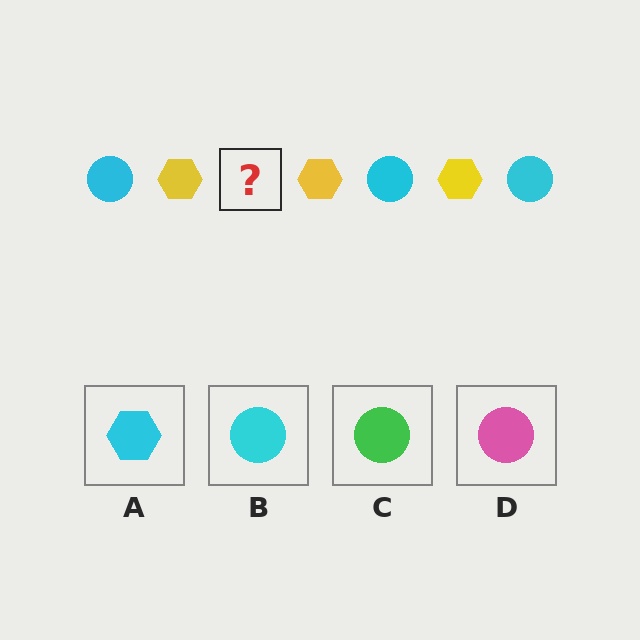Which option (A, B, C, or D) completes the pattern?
B.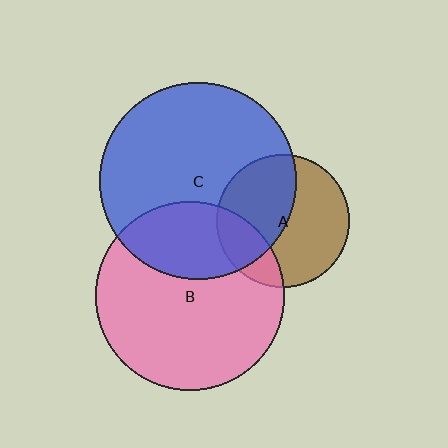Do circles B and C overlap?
Yes.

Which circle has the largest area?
Circle C (blue).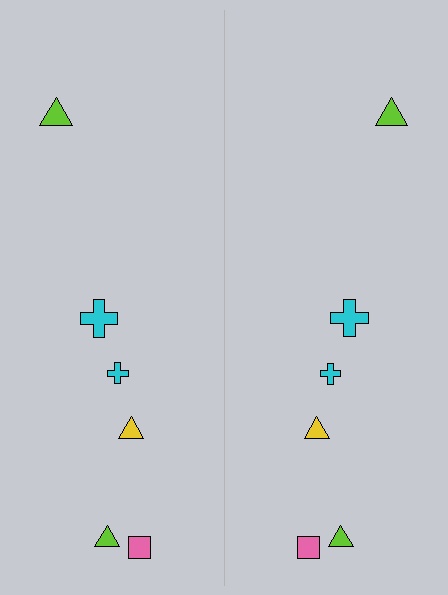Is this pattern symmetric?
Yes, this pattern has bilateral (reflection) symmetry.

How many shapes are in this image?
There are 12 shapes in this image.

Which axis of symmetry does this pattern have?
The pattern has a vertical axis of symmetry running through the center of the image.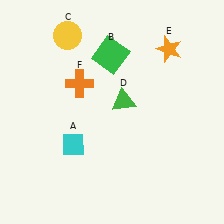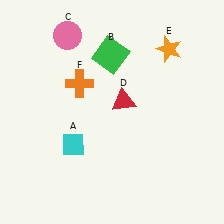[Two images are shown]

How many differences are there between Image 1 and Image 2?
There are 2 differences between the two images.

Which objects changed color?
C changed from yellow to pink. D changed from green to red.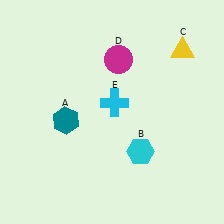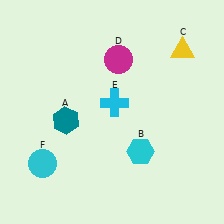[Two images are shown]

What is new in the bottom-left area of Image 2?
A cyan circle (F) was added in the bottom-left area of Image 2.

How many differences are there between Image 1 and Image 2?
There is 1 difference between the two images.